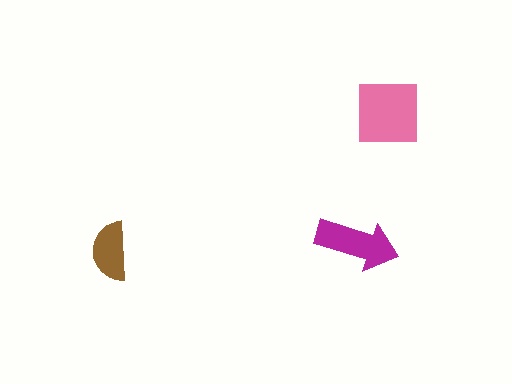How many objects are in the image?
There are 3 objects in the image.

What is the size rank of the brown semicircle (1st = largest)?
3rd.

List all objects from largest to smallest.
The pink square, the magenta arrow, the brown semicircle.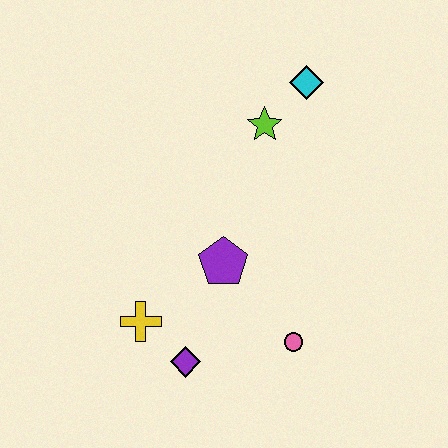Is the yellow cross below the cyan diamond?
Yes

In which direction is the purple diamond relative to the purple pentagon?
The purple diamond is below the purple pentagon.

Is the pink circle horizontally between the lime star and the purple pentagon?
No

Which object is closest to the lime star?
The cyan diamond is closest to the lime star.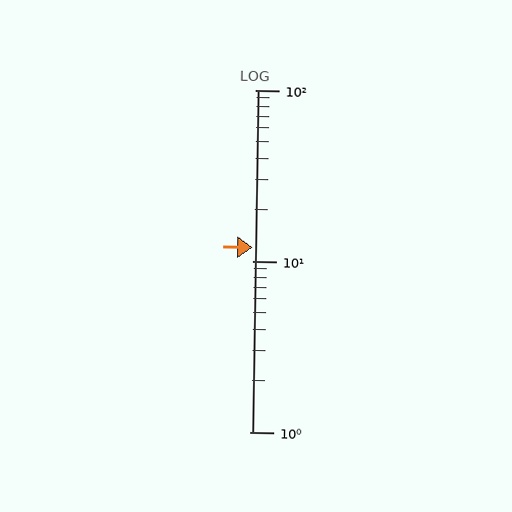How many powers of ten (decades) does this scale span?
The scale spans 2 decades, from 1 to 100.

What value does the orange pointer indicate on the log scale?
The pointer indicates approximately 12.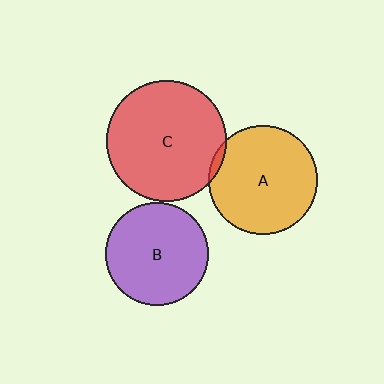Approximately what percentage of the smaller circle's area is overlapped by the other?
Approximately 5%.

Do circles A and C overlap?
Yes.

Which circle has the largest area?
Circle C (red).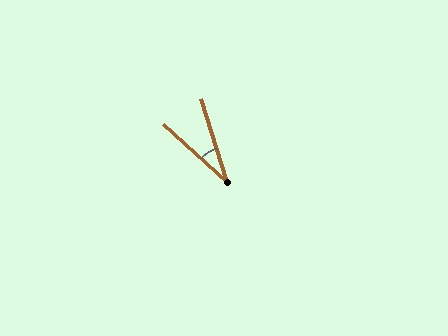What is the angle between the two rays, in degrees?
Approximately 31 degrees.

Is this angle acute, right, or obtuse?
It is acute.